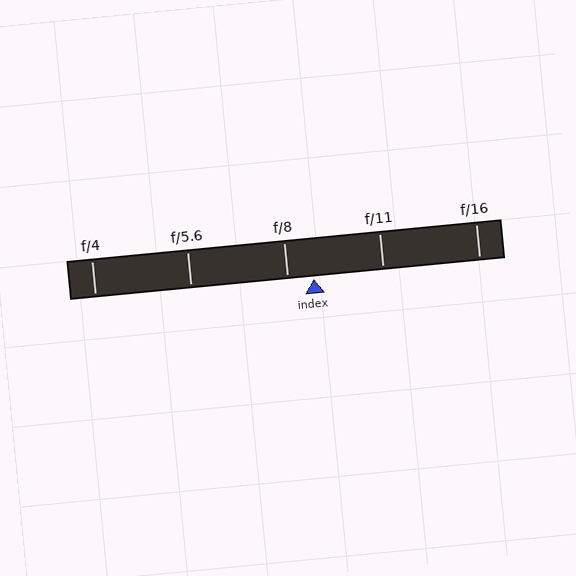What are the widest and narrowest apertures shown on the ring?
The widest aperture shown is f/4 and the narrowest is f/16.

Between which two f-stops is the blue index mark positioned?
The index mark is between f/8 and f/11.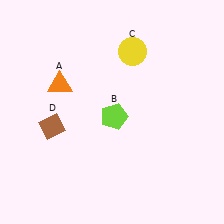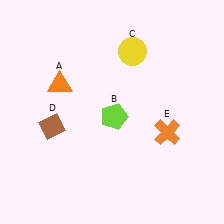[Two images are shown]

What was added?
An orange cross (E) was added in Image 2.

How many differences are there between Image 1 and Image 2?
There is 1 difference between the two images.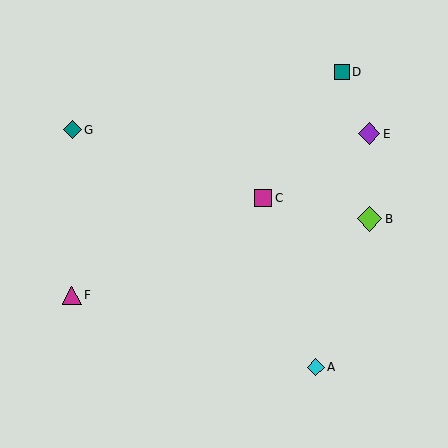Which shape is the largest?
The lime diamond (labeled B) is the largest.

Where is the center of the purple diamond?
The center of the purple diamond is at (369, 134).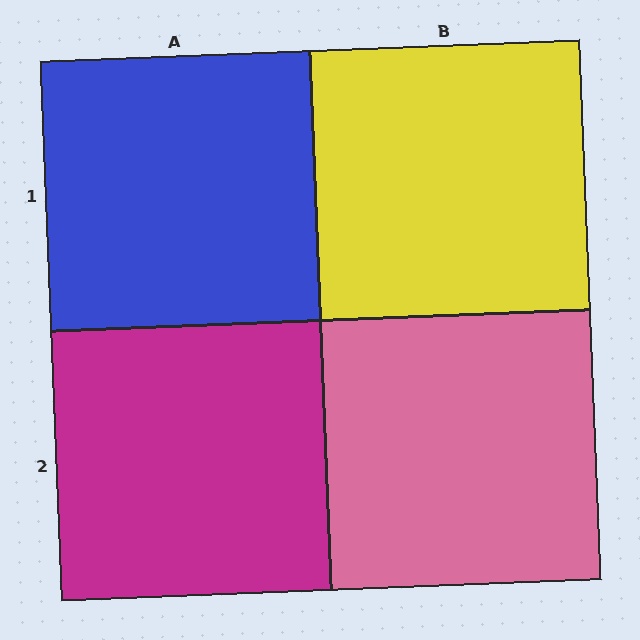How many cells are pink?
1 cell is pink.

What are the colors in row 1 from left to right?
Blue, yellow.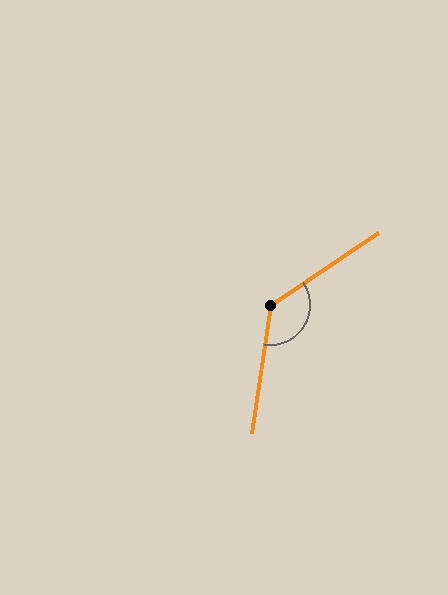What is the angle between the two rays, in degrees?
Approximately 133 degrees.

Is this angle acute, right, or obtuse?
It is obtuse.